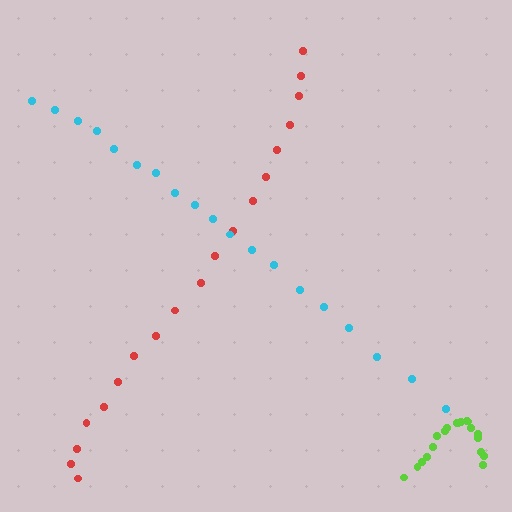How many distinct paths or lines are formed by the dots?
There are 3 distinct paths.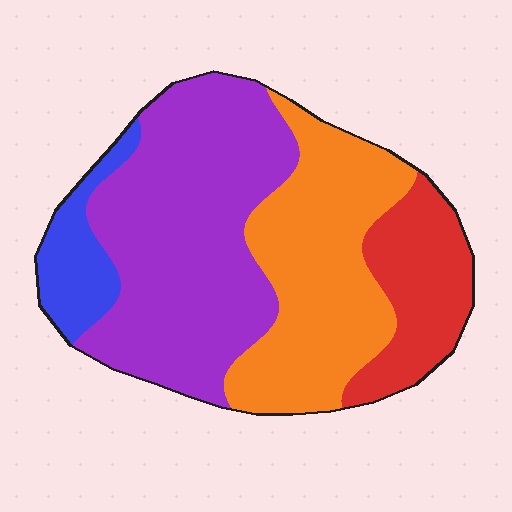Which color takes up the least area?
Blue, at roughly 10%.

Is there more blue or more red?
Red.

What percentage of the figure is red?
Red covers 16% of the figure.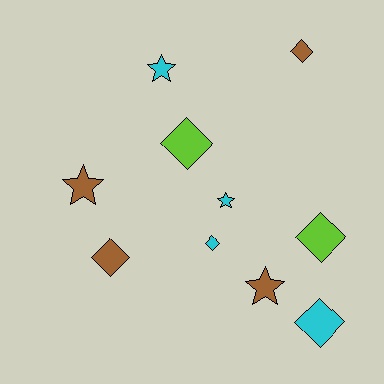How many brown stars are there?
There are 2 brown stars.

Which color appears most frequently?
Brown, with 4 objects.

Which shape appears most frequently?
Diamond, with 6 objects.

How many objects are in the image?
There are 10 objects.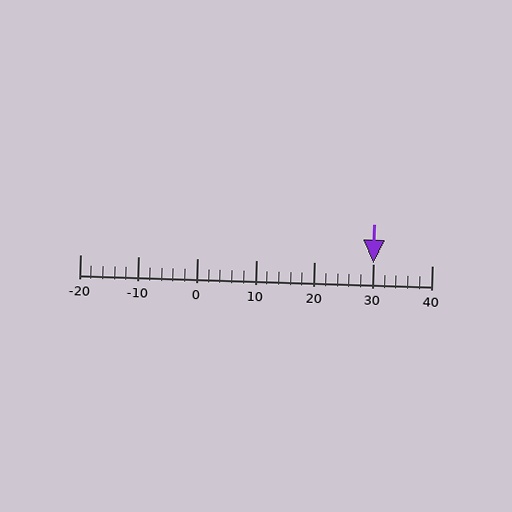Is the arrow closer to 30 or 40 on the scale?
The arrow is closer to 30.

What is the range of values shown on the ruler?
The ruler shows values from -20 to 40.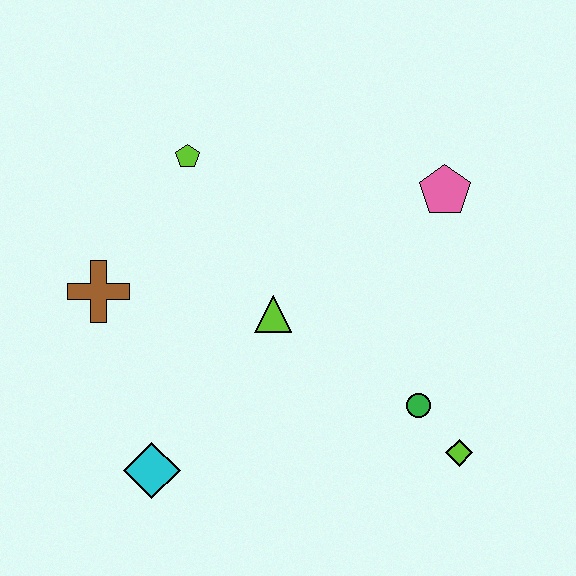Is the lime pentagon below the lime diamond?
No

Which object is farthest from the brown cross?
The lime diamond is farthest from the brown cross.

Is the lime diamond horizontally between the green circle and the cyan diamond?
No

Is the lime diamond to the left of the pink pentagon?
No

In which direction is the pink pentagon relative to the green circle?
The pink pentagon is above the green circle.